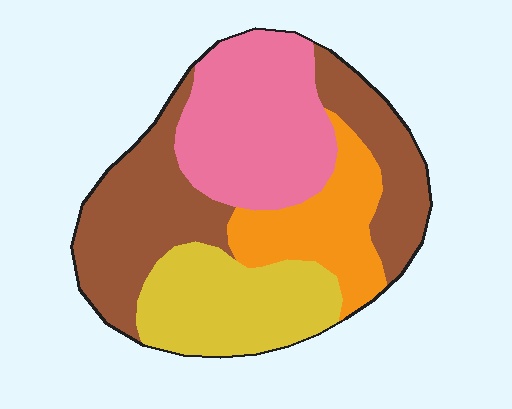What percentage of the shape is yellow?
Yellow takes up about one fifth (1/5) of the shape.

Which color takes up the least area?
Orange, at roughly 15%.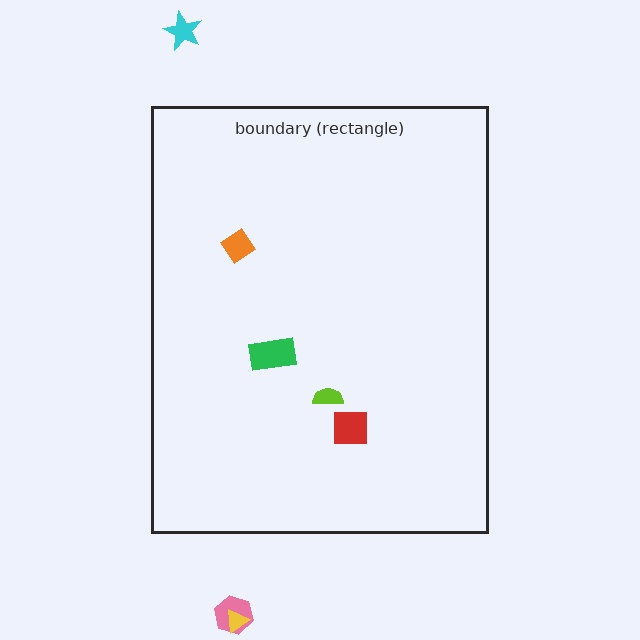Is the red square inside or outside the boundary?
Inside.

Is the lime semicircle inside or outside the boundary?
Inside.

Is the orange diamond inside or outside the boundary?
Inside.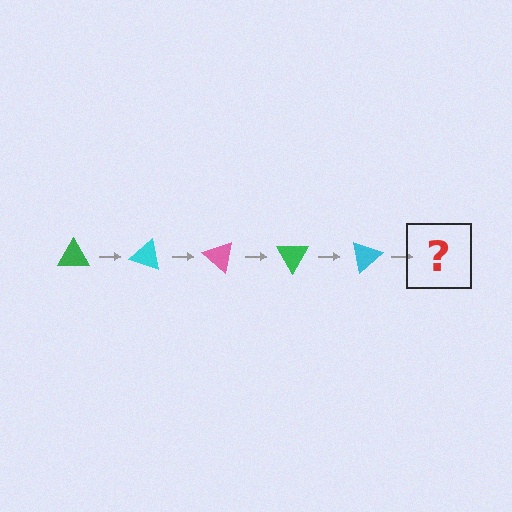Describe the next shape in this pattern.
It should be a pink triangle, rotated 100 degrees from the start.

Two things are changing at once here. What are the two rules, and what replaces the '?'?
The two rules are that it rotates 20 degrees each step and the color cycles through green, cyan, and pink. The '?' should be a pink triangle, rotated 100 degrees from the start.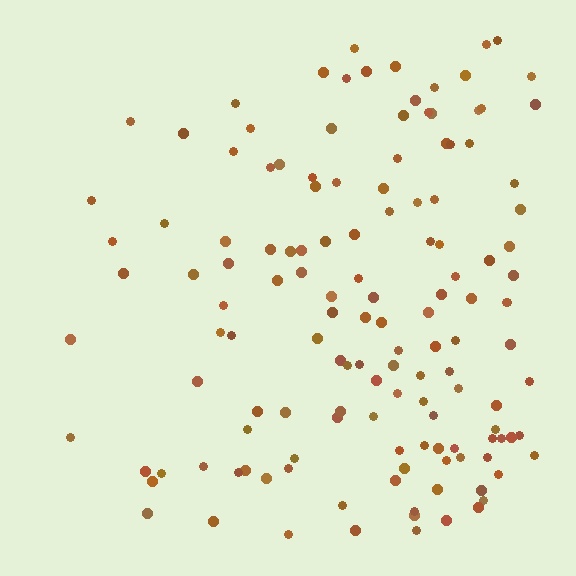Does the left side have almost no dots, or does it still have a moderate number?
Still a moderate number, just noticeably fewer than the right.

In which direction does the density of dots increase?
From left to right, with the right side densest.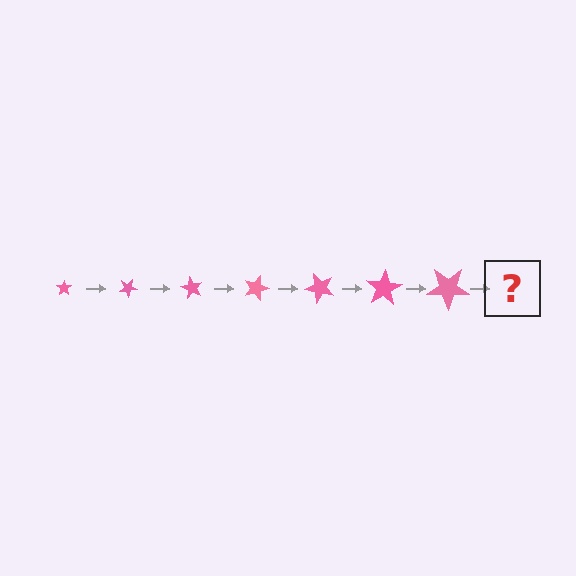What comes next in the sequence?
The next element should be a star, larger than the previous one and rotated 210 degrees from the start.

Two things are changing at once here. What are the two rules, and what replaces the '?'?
The two rules are that the star grows larger each step and it rotates 30 degrees each step. The '?' should be a star, larger than the previous one and rotated 210 degrees from the start.